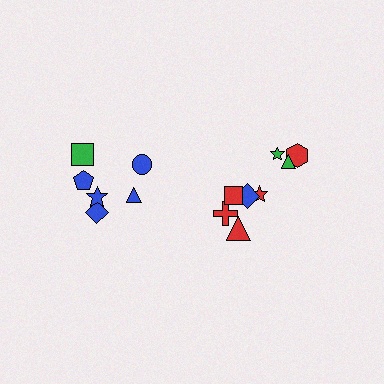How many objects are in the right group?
There are 8 objects.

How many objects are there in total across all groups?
There are 14 objects.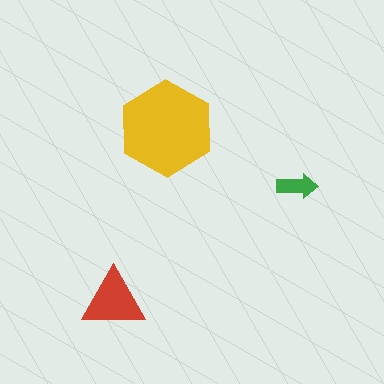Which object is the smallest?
The green arrow.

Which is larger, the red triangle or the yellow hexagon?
The yellow hexagon.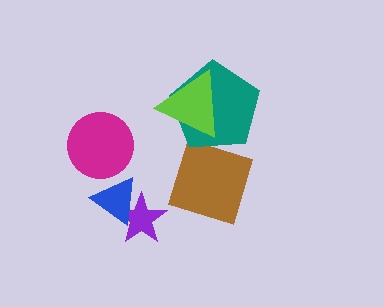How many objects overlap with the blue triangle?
1 object overlaps with the blue triangle.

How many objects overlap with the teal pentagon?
2 objects overlap with the teal pentagon.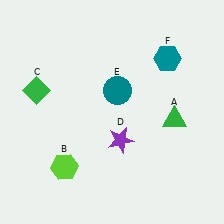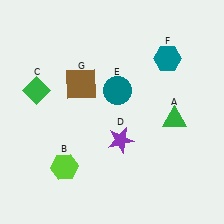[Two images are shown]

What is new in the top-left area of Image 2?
A brown square (G) was added in the top-left area of Image 2.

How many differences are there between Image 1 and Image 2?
There is 1 difference between the two images.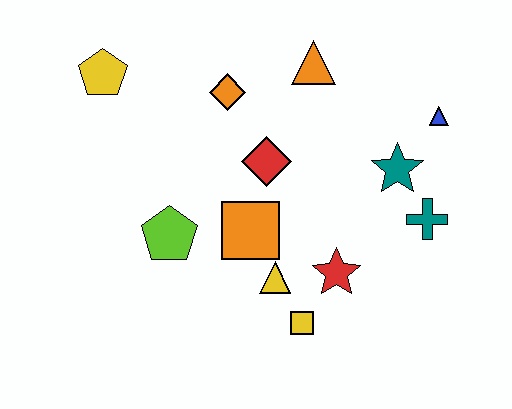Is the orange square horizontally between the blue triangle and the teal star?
No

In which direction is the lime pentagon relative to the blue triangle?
The lime pentagon is to the left of the blue triangle.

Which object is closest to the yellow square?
The yellow triangle is closest to the yellow square.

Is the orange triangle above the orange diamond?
Yes